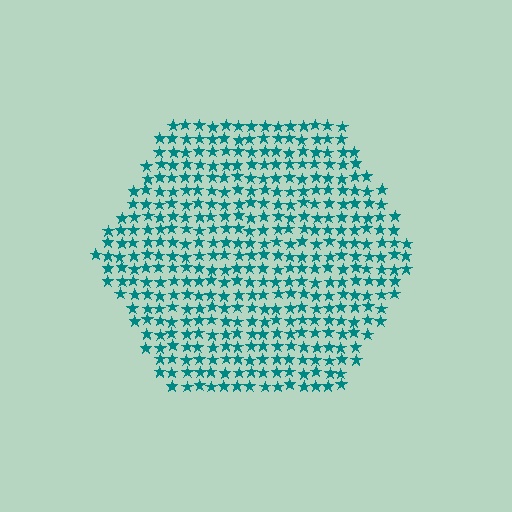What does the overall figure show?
The overall figure shows a hexagon.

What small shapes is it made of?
It is made of small stars.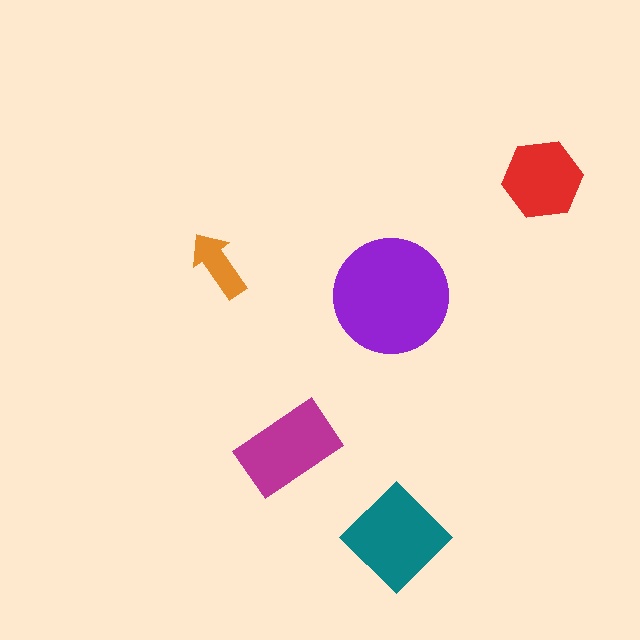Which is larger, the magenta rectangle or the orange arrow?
The magenta rectangle.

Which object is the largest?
The purple circle.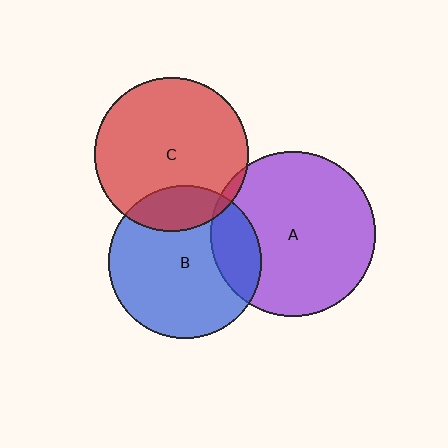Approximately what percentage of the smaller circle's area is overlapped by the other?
Approximately 20%.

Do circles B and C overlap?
Yes.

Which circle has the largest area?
Circle A (purple).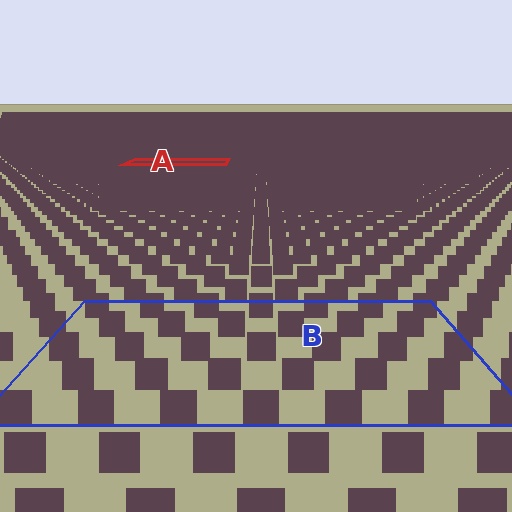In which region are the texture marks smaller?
The texture marks are smaller in region A, because it is farther away.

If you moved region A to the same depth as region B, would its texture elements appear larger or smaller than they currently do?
They would appear larger. At a closer depth, the same texture elements are projected at a bigger on-screen size.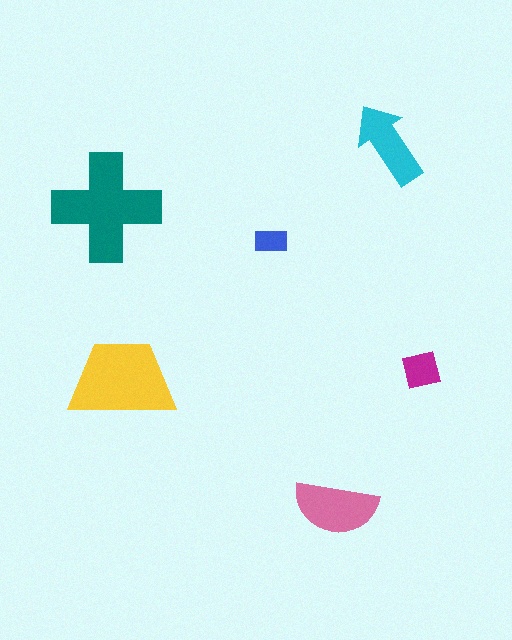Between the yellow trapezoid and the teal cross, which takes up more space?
The teal cross.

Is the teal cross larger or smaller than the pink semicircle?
Larger.